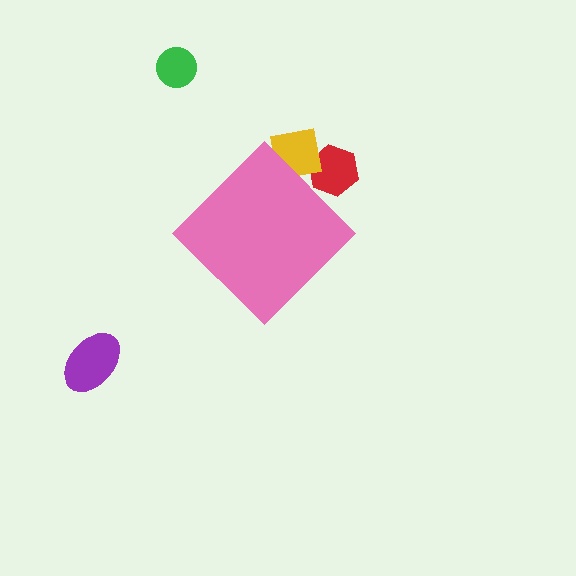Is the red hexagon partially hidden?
Yes, the red hexagon is partially hidden behind the pink diamond.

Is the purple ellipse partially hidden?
No, the purple ellipse is fully visible.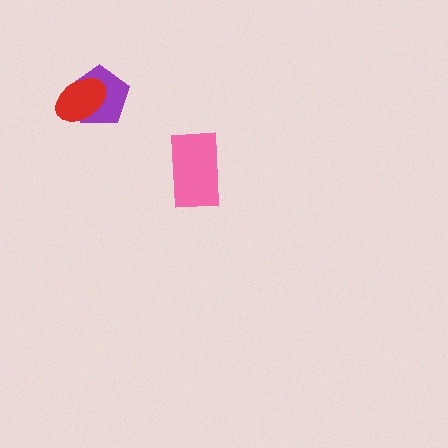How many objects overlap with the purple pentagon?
1 object overlaps with the purple pentagon.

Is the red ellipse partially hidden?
No, no other shape covers it.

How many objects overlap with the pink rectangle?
0 objects overlap with the pink rectangle.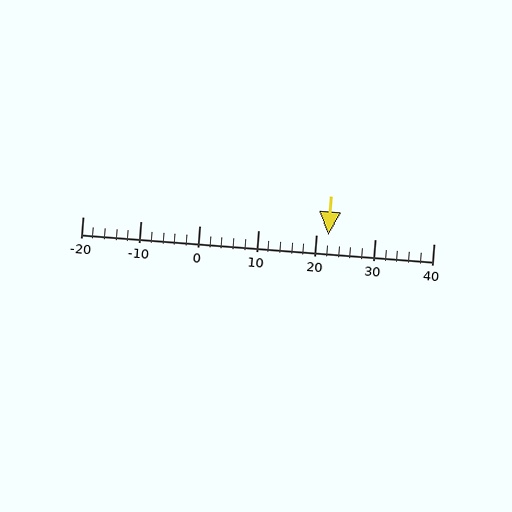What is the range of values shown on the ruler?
The ruler shows values from -20 to 40.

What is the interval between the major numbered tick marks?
The major tick marks are spaced 10 units apart.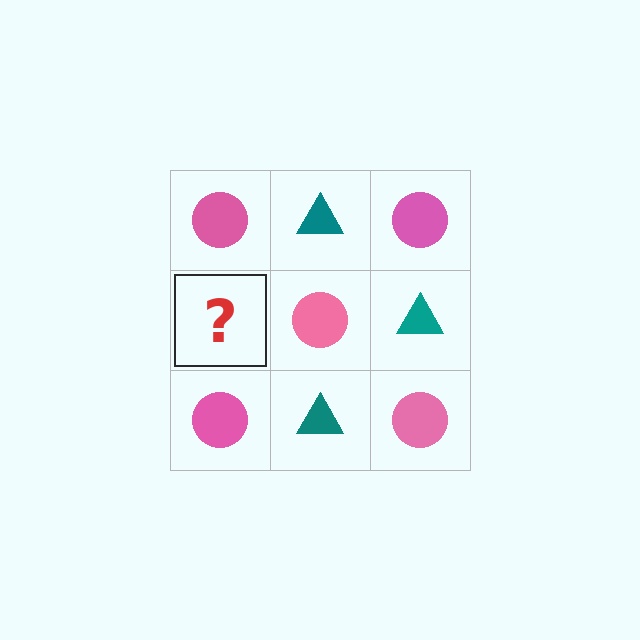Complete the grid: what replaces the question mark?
The question mark should be replaced with a teal triangle.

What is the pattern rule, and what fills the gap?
The rule is that it alternates pink circle and teal triangle in a checkerboard pattern. The gap should be filled with a teal triangle.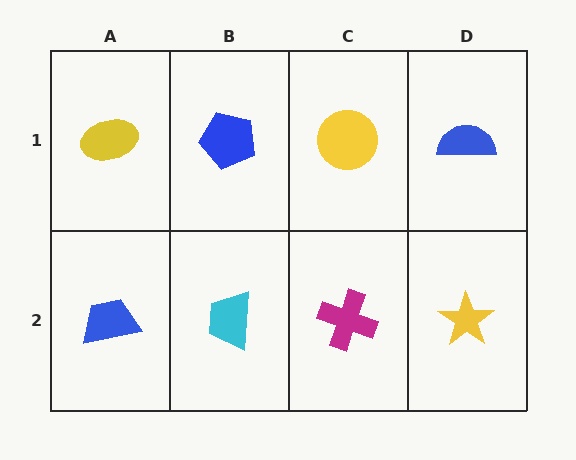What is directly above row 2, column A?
A yellow ellipse.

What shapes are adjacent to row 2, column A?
A yellow ellipse (row 1, column A), a cyan trapezoid (row 2, column B).